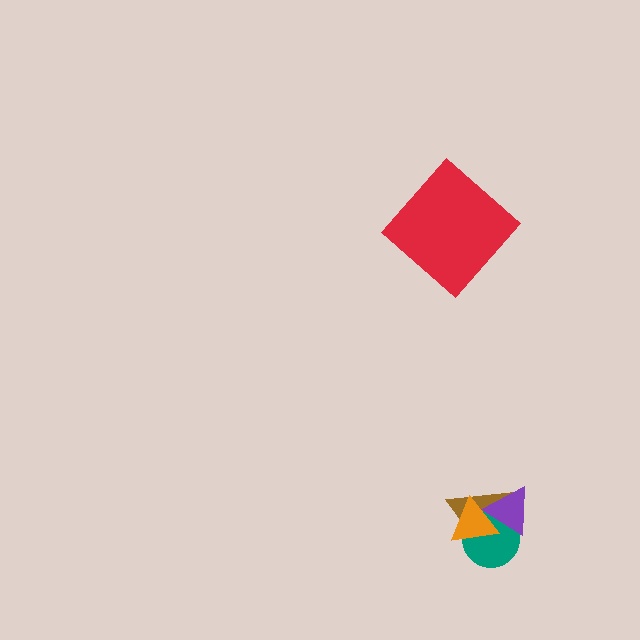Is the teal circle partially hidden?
Yes, it is partially covered by another shape.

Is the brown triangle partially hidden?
Yes, it is partially covered by another shape.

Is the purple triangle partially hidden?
Yes, it is partially covered by another shape.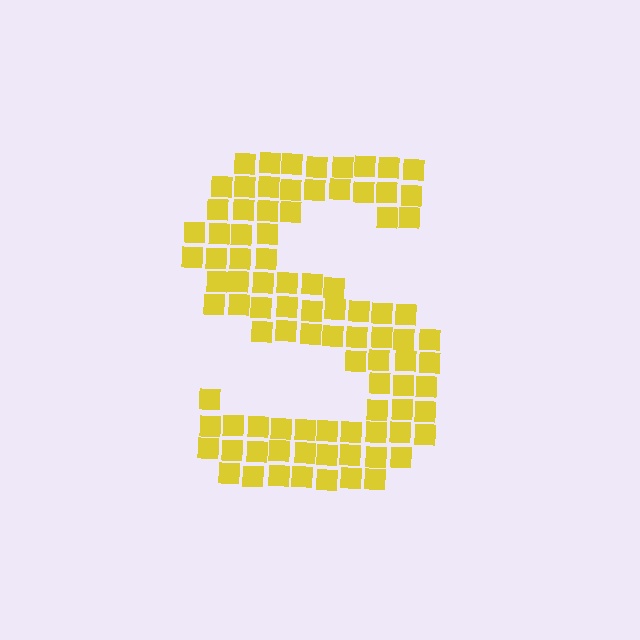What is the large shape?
The large shape is the letter S.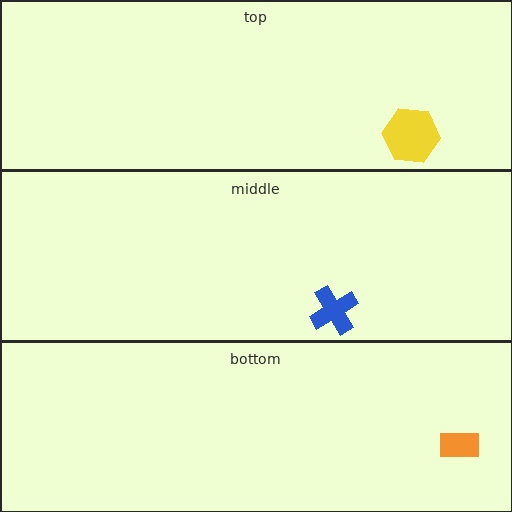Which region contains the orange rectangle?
The bottom region.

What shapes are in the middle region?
The blue cross.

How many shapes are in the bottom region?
1.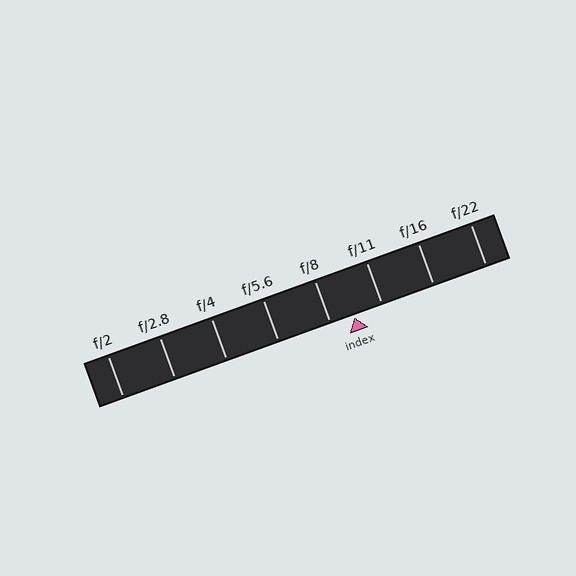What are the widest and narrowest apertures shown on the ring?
The widest aperture shown is f/2 and the narrowest is f/22.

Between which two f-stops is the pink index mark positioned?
The index mark is between f/8 and f/11.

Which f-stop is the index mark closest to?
The index mark is closest to f/8.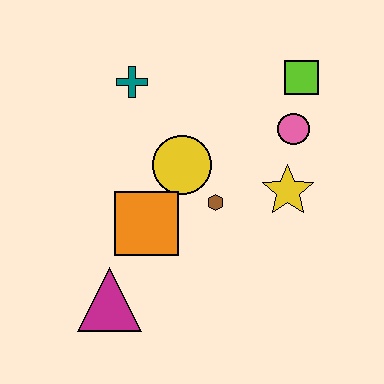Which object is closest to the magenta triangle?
The orange square is closest to the magenta triangle.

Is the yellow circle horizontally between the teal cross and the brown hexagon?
Yes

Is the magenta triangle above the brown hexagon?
No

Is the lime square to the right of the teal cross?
Yes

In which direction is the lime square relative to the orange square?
The lime square is to the right of the orange square.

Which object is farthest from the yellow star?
The magenta triangle is farthest from the yellow star.